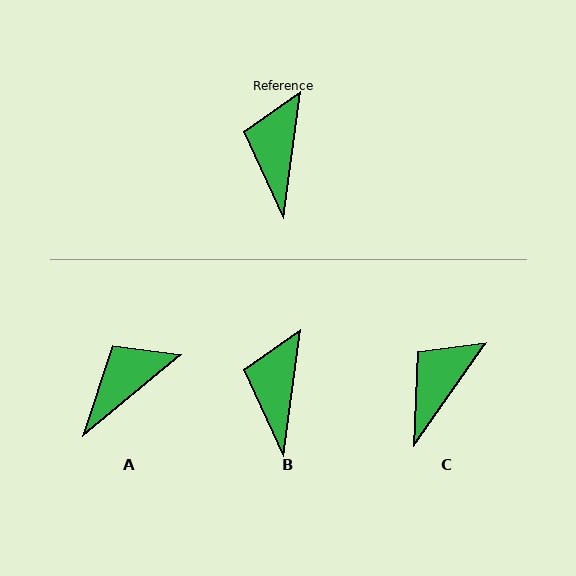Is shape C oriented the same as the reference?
No, it is off by about 28 degrees.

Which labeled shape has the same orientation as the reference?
B.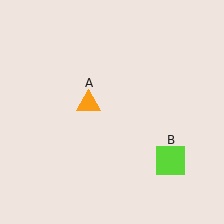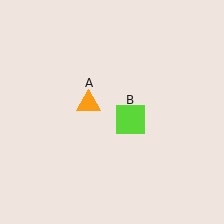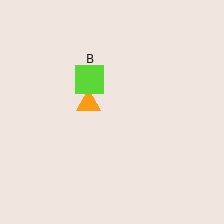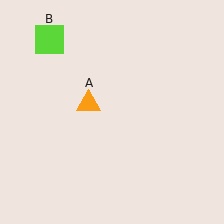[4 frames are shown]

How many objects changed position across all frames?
1 object changed position: lime square (object B).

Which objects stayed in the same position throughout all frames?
Orange triangle (object A) remained stationary.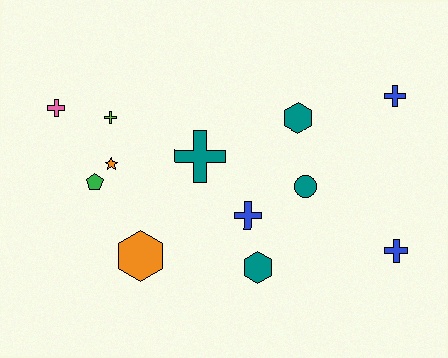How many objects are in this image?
There are 12 objects.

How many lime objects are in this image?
There is 1 lime object.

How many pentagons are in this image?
There is 1 pentagon.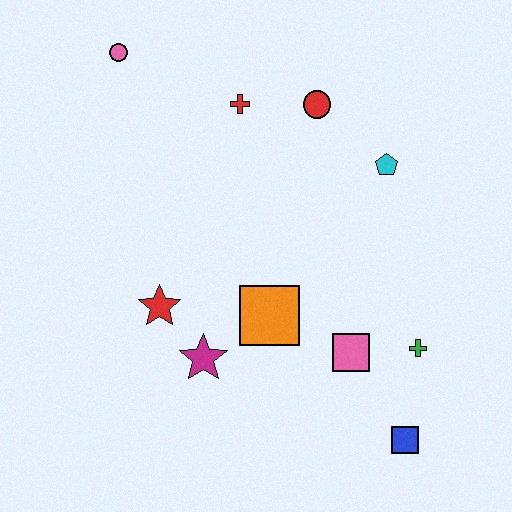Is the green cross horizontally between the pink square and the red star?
No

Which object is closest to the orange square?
The magenta star is closest to the orange square.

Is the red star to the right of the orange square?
No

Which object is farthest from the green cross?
The pink circle is farthest from the green cross.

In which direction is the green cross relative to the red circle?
The green cross is below the red circle.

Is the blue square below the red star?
Yes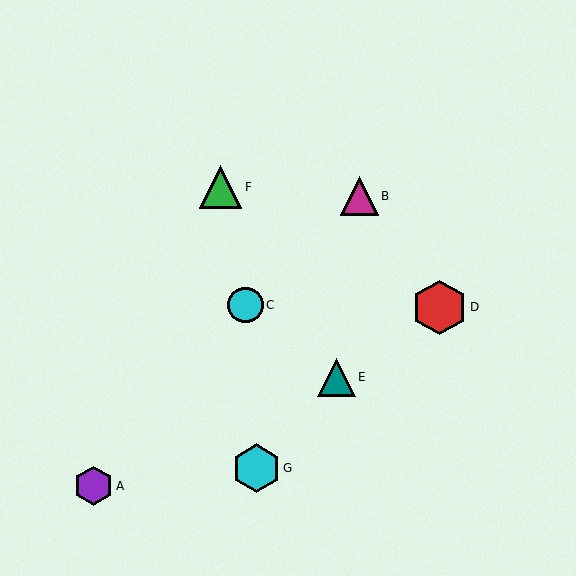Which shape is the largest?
The red hexagon (labeled D) is the largest.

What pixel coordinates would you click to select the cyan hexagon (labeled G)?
Click at (256, 468) to select the cyan hexagon G.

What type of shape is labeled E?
Shape E is a teal triangle.